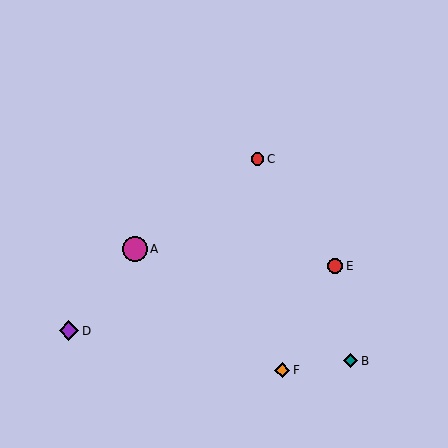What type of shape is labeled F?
Shape F is an orange diamond.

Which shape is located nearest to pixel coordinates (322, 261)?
The red circle (labeled E) at (335, 266) is nearest to that location.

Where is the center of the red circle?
The center of the red circle is at (257, 159).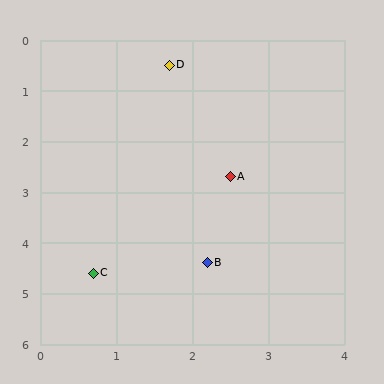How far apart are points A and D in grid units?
Points A and D are about 2.3 grid units apart.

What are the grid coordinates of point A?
Point A is at approximately (2.5, 2.7).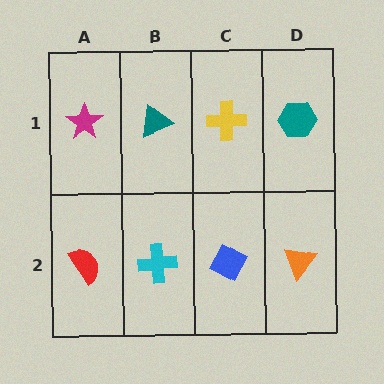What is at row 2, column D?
An orange triangle.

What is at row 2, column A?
A red semicircle.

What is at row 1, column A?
A magenta star.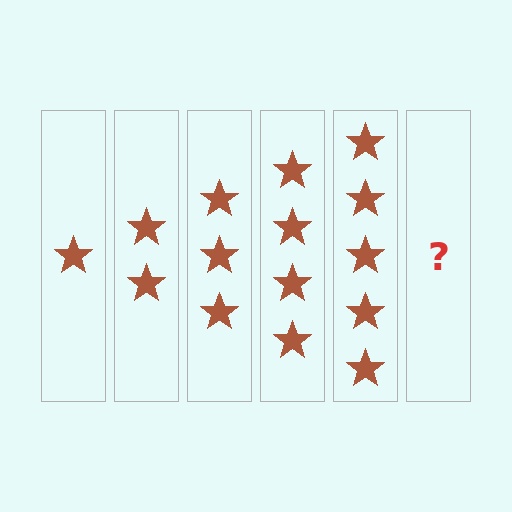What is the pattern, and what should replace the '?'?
The pattern is that each step adds one more star. The '?' should be 6 stars.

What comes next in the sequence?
The next element should be 6 stars.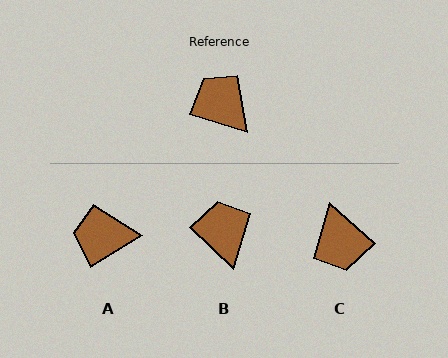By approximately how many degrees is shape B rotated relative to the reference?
Approximately 26 degrees clockwise.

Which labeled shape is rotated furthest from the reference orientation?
C, about 155 degrees away.